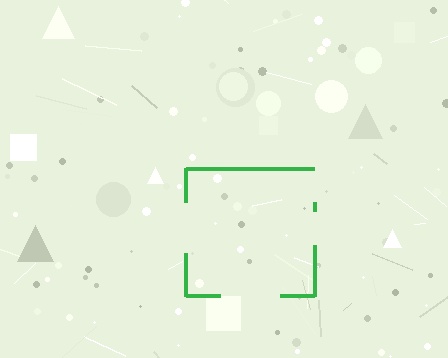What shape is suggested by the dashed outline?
The dashed outline suggests a square.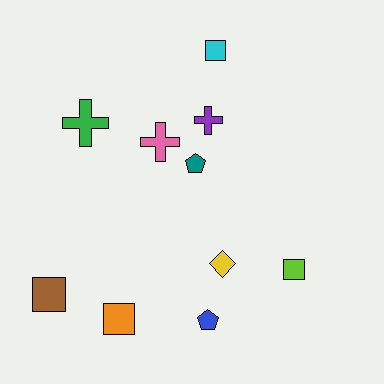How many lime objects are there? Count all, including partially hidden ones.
There is 1 lime object.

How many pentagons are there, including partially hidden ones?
There are 2 pentagons.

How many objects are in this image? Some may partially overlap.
There are 10 objects.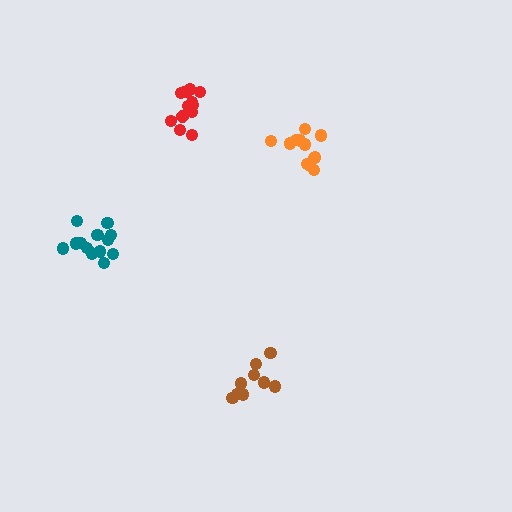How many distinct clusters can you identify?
There are 4 distinct clusters.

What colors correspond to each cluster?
The clusters are colored: red, orange, brown, teal.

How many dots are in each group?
Group 1: 14 dots, Group 2: 12 dots, Group 3: 9 dots, Group 4: 13 dots (48 total).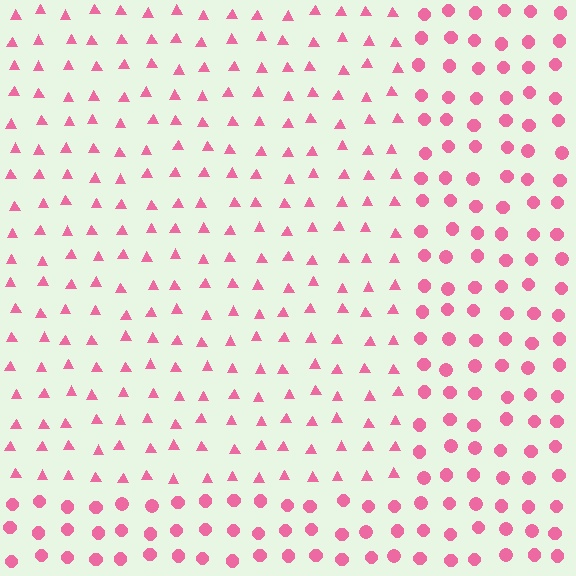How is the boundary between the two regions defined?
The boundary is defined by a change in element shape: triangles inside vs. circles outside. All elements share the same color and spacing.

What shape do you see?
I see a rectangle.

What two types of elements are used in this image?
The image uses triangles inside the rectangle region and circles outside it.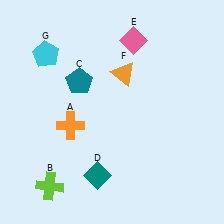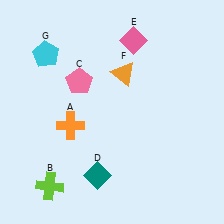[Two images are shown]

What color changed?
The pentagon (C) changed from teal in Image 1 to pink in Image 2.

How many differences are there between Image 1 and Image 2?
There is 1 difference between the two images.